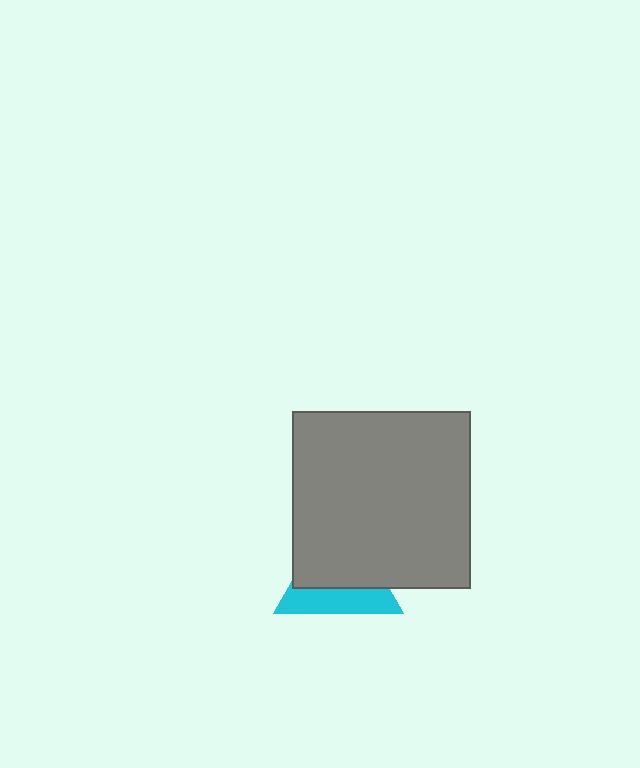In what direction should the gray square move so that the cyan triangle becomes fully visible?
The gray square should move up. That is the shortest direction to clear the overlap and leave the cyan triangle fully visible.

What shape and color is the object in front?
The object in front is a gray square.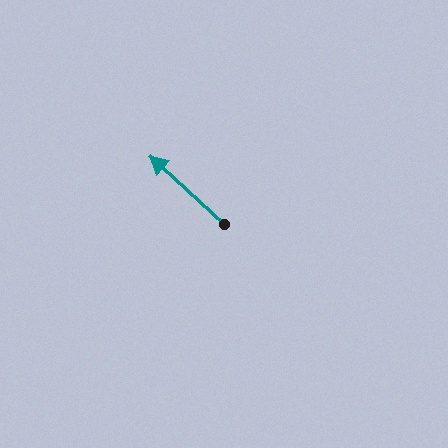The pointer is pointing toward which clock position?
Roughly 10 o'clock.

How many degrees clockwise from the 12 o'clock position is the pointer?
Approximately 313 degrees.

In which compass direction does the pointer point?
Northwest.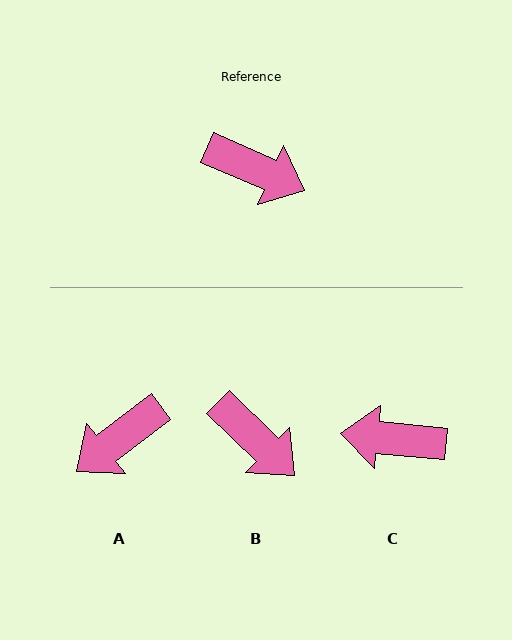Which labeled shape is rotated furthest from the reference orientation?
C, about 162 degrees away.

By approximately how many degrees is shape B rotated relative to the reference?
Approximately 21 degrees clockwise.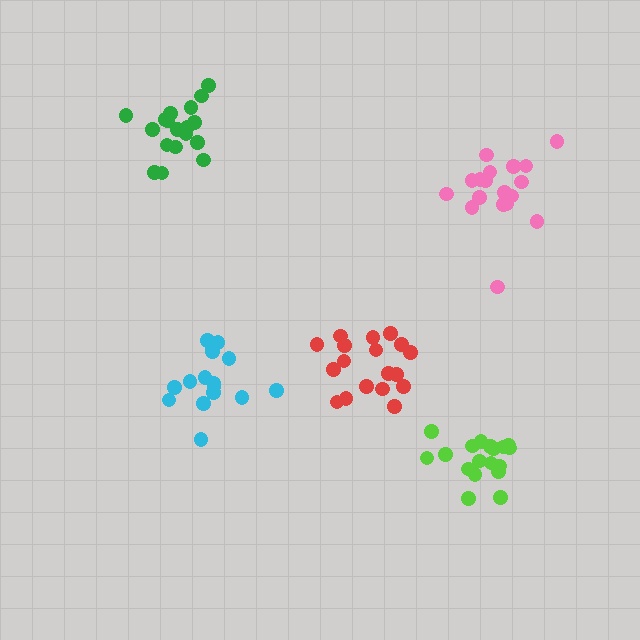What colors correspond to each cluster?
The clusters are colored: green, cyan, pink, lime, red.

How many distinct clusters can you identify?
There are 5 distinct clusters.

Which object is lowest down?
The lime cluster is bottommost.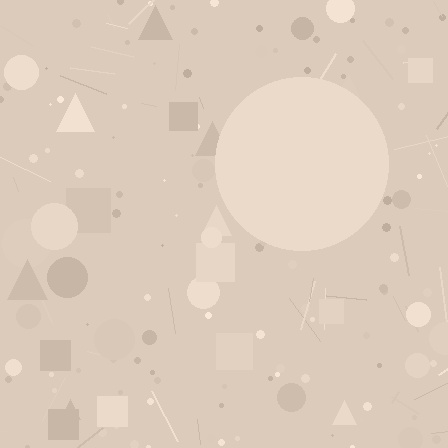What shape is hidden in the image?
A circle is hidden in the image.